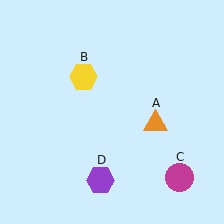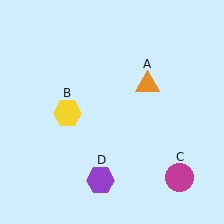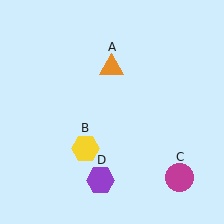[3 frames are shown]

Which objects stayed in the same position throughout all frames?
Magenta circle (object C) and purple hexagon (object D) remained stationary.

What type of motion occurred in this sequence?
The orange triangle (object A), yellow hexagon (object B) rotated counterclockwise around the center of the scene.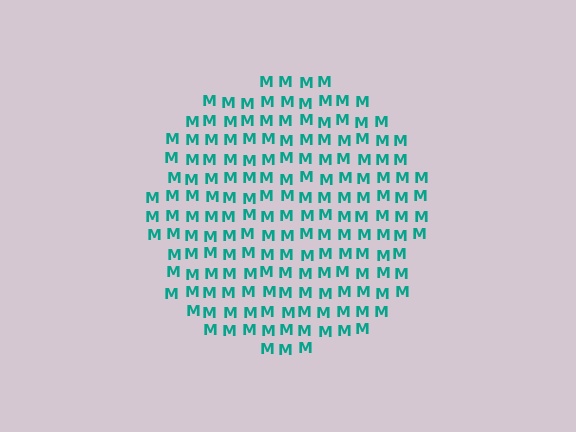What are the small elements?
The small elements are letter M's.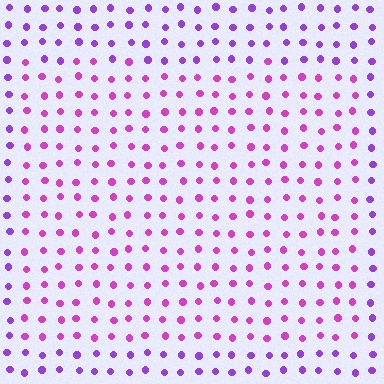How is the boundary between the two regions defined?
The boundary is defined purely by a slight shift in hue (about 32 degrees). Spacing, size, and orientation are identical on both sides.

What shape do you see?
I see a rectangle.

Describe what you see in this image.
The image is filled with small purple elements in a uniform arrangement. A rectangle-shaped region is visible where the elements are tinted to a slightly different hue, forming a subtle color boundary.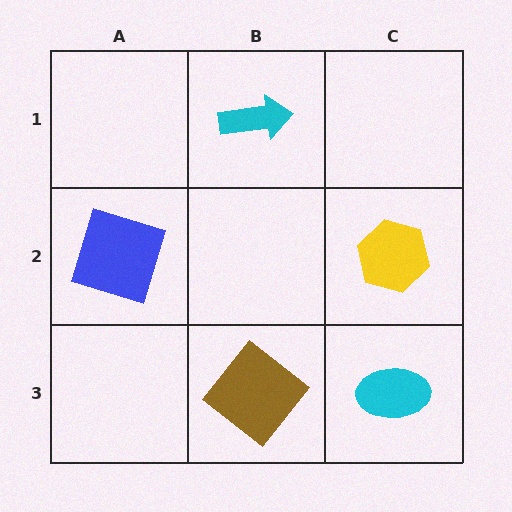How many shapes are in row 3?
2 shapes.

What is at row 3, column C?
A cyan ellipse.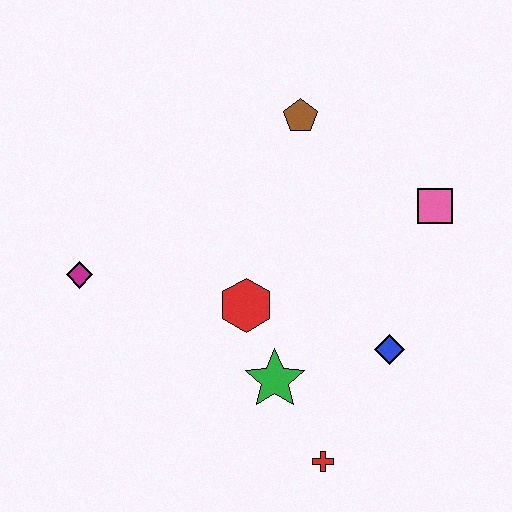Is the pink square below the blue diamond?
No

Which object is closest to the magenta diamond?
The red hexagon is closest to the magenta diamond.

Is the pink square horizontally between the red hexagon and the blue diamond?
No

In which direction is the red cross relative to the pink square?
The red cross is below the pink square.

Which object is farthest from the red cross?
The brown pentagon is farthest from the red cross.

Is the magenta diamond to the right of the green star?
No